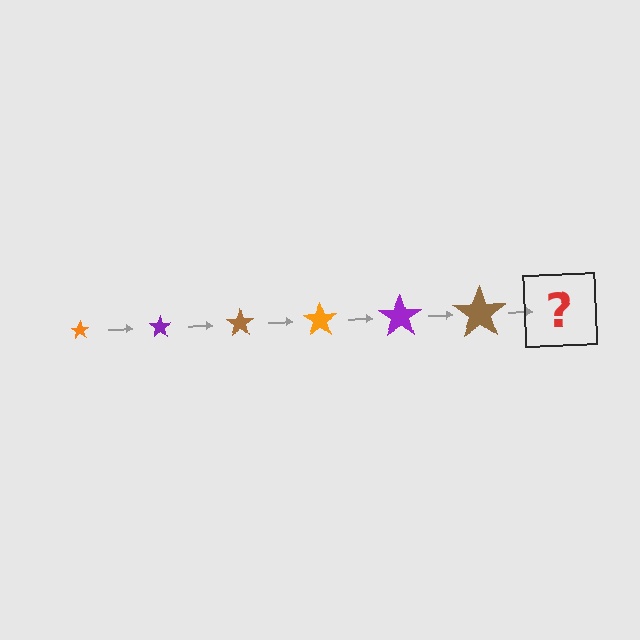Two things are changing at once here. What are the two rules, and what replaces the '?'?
The two rules are that the star grows larger each step and the color cycles through orange, purple, and brown. The '?' should be an orange star, larger than the previous one.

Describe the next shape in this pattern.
It should be an orange star, larger than the previous one.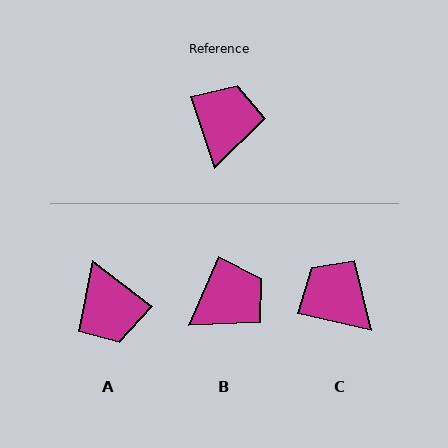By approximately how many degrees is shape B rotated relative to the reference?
Approximately 42 degrees clockwise.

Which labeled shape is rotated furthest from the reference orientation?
A, about 146 degrees away.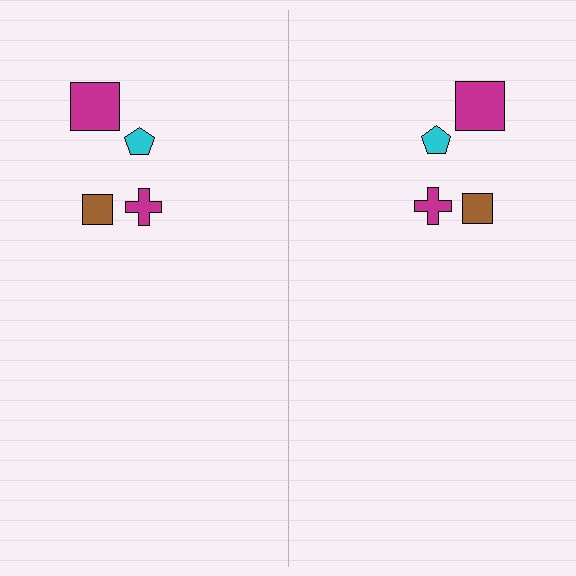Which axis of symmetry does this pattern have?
The pattern has a vertical axis of symmetry running through the center of the image.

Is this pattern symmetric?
Yes, this pattern has bilateral (reflection) symmetry.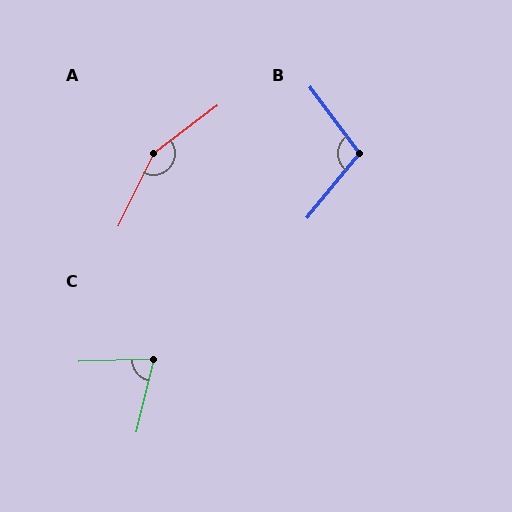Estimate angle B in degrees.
Approximately 104 degrees.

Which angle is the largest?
A, at approximately 153 degrees.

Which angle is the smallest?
C, at approximately 75 degrees.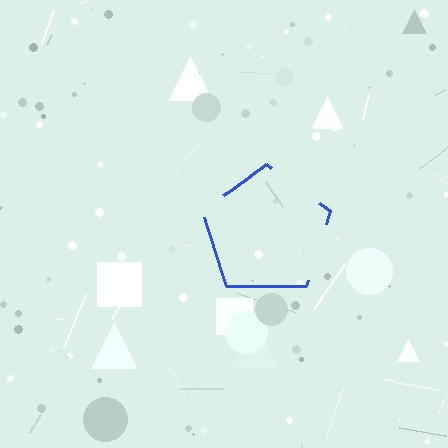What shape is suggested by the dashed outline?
The dashed outline suggests a pentagon.